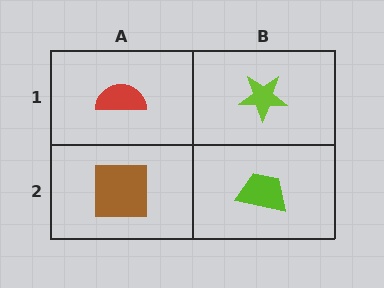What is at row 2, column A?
A brown square.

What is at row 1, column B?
A lime star.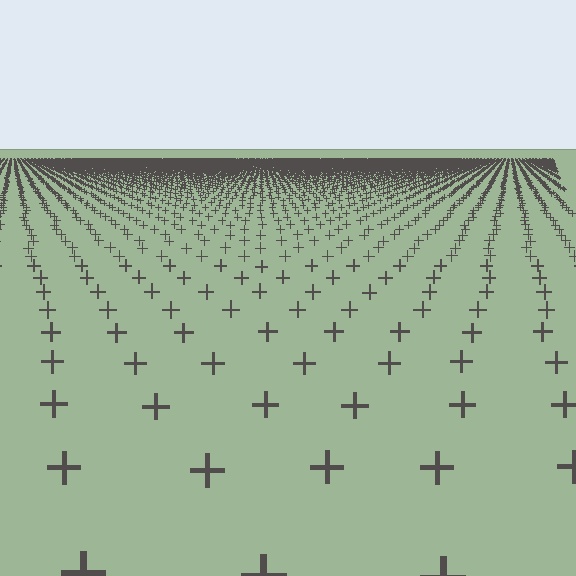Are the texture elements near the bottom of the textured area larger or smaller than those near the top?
Larger. Near the bottom, elements are closer to the viewer and appear at a bigger on-screen size.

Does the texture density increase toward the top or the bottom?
Density increases toward the top.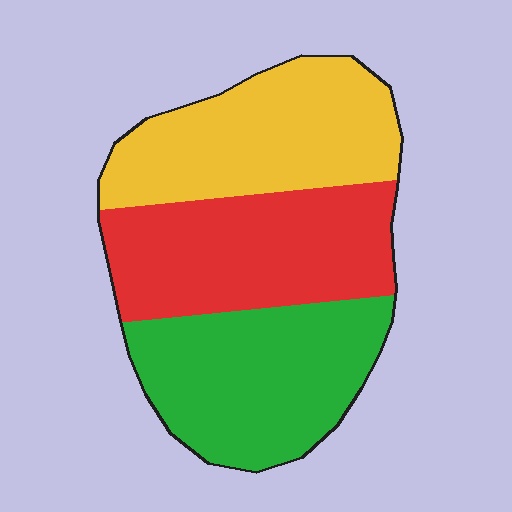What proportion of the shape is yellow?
Yellow takes up about one third (1/3) of the shape.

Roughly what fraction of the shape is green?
Green takes up about one third (1/3) of the shape.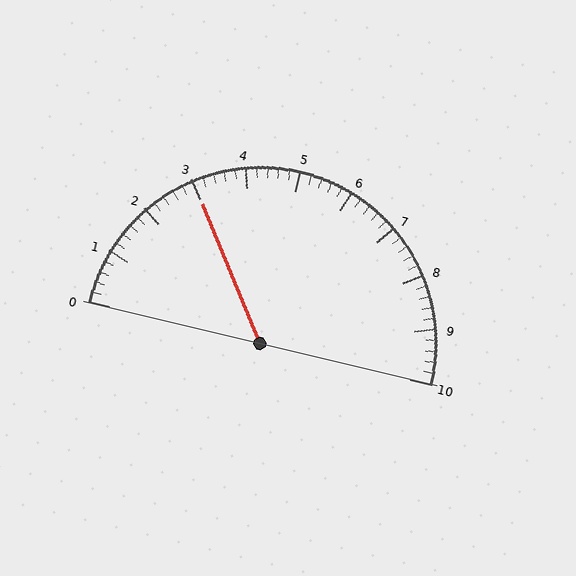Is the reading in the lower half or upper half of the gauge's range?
The reading is in the lower half of the range (0 to 10).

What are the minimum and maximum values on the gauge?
The gauge ranges from 0 to 10.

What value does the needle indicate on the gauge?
The needle indicates approximately 3.0.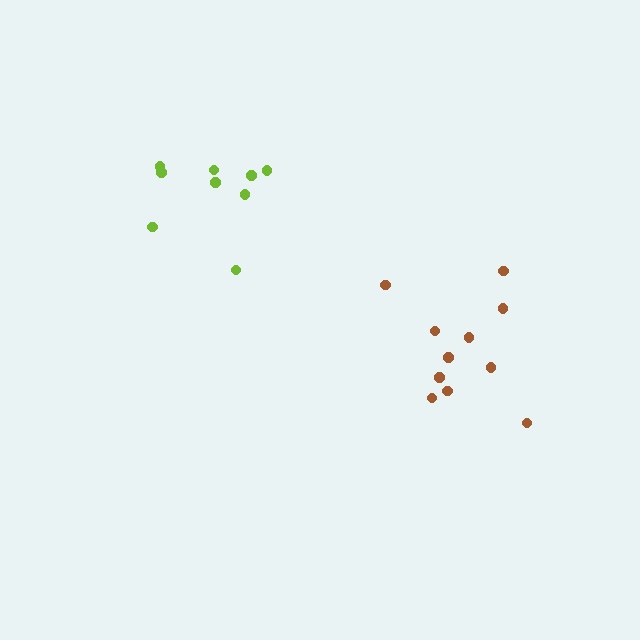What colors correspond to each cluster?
The clusters are colored: brown, lime.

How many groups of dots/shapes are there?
There are 2 groups.